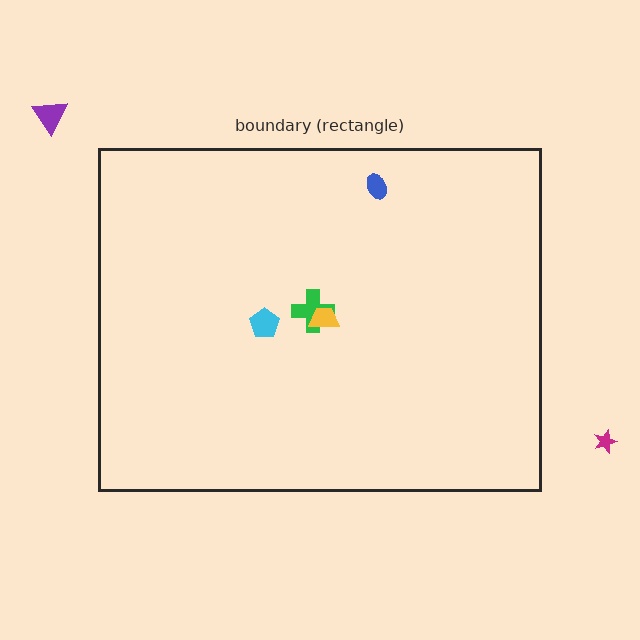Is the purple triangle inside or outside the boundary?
Outside.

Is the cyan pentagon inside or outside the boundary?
Inside.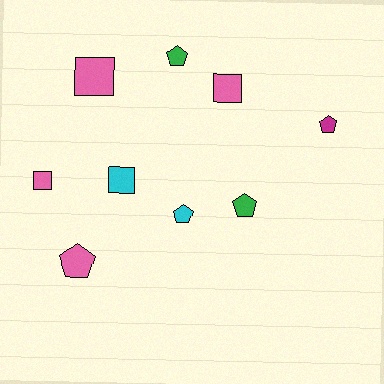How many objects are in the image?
There are 9 objects.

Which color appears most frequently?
Pink, with 4 objects.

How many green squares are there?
There are no green squares.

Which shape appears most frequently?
Pentagon, with 5 objects.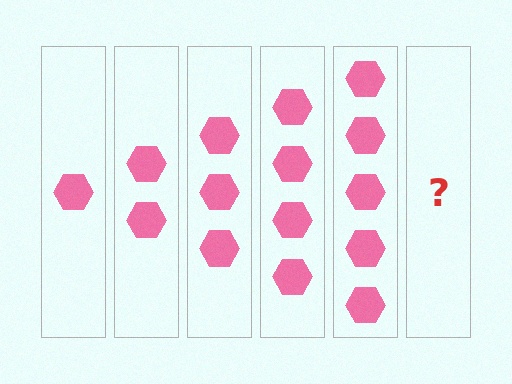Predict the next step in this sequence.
The next step is 6 hexagons.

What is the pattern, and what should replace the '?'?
The pattern is that each step adds one more hexagon. The '?' should be 6 hexagons.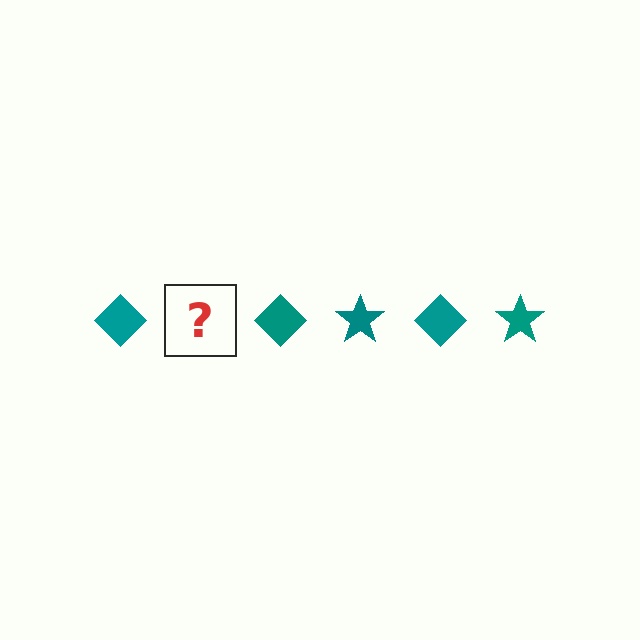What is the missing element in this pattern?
The missing element is a teal star.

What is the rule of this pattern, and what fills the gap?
The rule is that the pattern cycles through diamond, star shapes in teal. The gap should be filled with a teal star.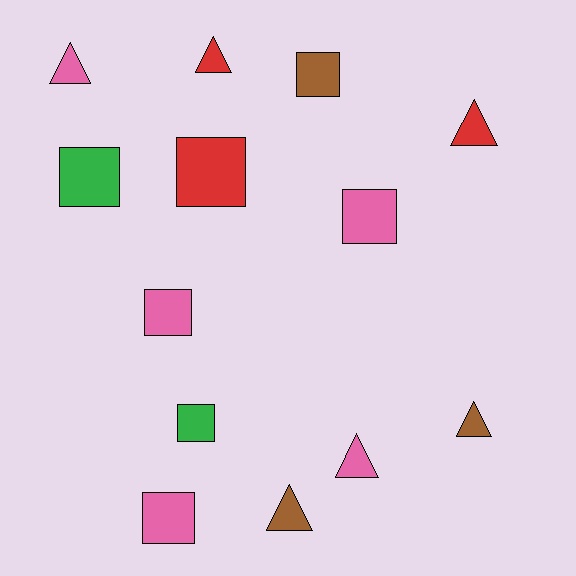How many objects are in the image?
There are 13 objects.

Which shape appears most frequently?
Square, with 7 objects.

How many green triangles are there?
There are no green triangles.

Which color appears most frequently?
Pink, with 5 objects.